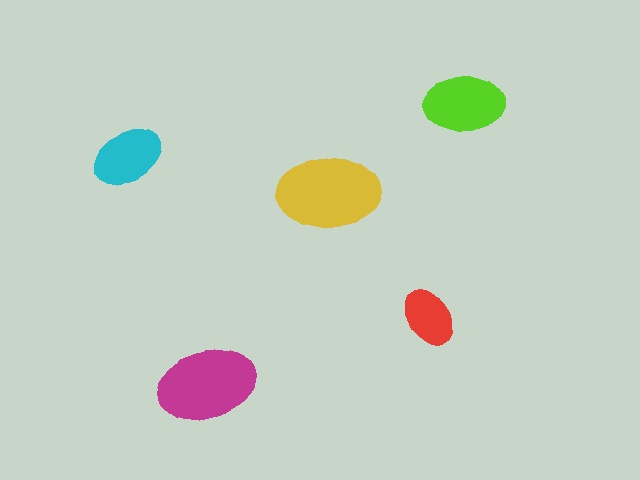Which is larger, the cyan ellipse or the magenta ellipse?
The magenta one.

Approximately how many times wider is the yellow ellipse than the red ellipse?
About 1.5 times wider.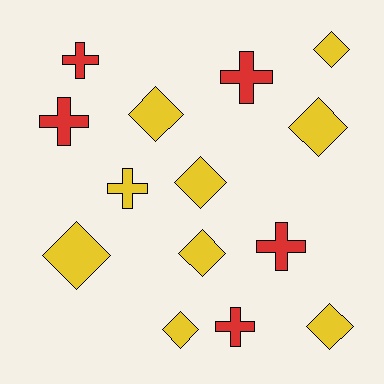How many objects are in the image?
There are 14 objects.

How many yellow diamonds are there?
There are 8 yellow diamonds.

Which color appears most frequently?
Yellow, with 9 objects.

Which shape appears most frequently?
Diamond, with 8 objects.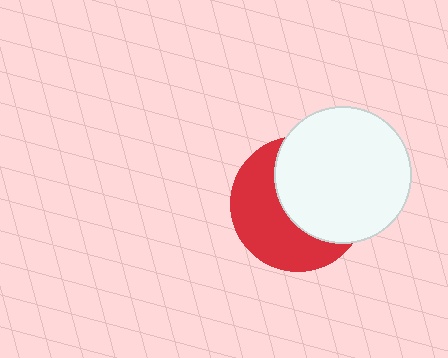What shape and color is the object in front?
The object in front is a white circle.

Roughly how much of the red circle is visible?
About half of it is visible (roughly 48%).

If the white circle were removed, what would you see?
You would see the complete red circle.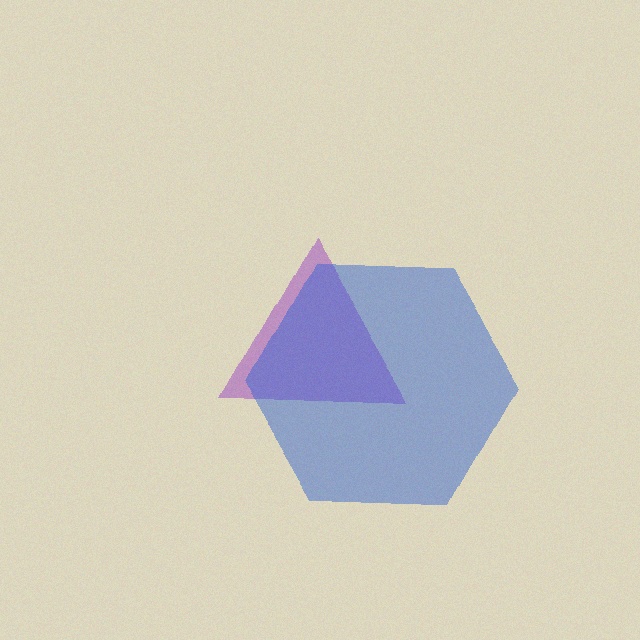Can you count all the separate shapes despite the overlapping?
Yes, there are 2 separate shapes.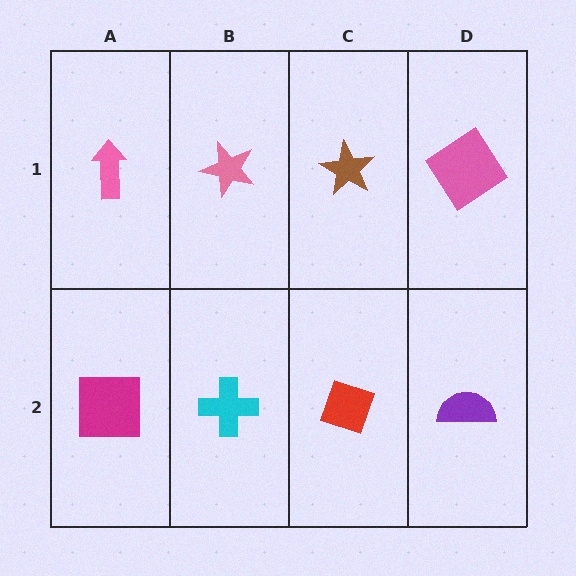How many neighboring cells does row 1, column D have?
2.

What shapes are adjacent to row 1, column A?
A magenta square (row 2, column A), a pink star (row 1, column B).